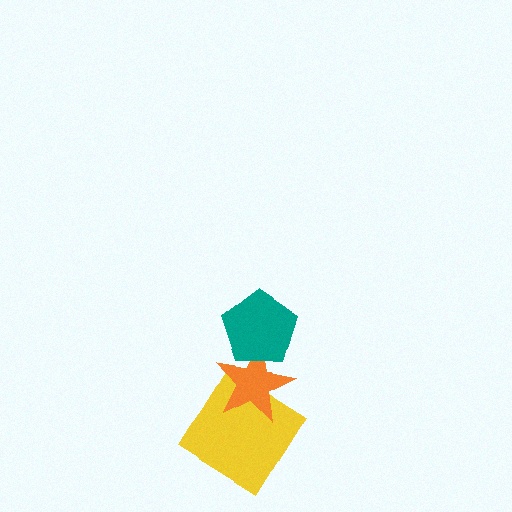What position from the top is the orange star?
The orange star is 2nd from the top.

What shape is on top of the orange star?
The teal pentagon is on top of the orange star.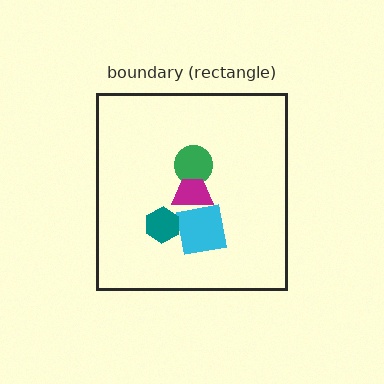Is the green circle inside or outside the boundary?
Inside.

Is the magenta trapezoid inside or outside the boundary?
Inside.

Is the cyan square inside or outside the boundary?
Inside.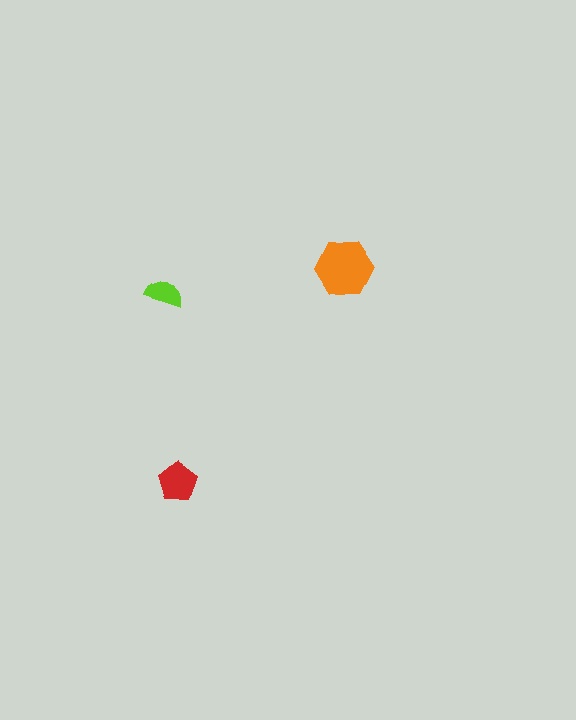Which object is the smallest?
The lime semicircle.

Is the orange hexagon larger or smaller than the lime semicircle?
Larger.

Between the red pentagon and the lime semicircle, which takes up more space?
The red pentagon.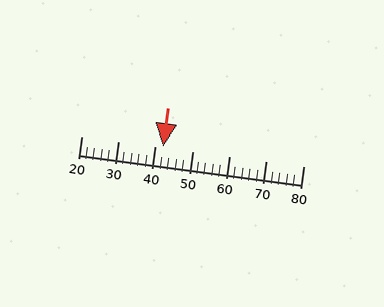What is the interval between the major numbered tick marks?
The major tick marks are spaced 10 units apart.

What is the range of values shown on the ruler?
The ruler shows values from 20 to 80.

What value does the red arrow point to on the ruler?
The red arrow points to approximately 42.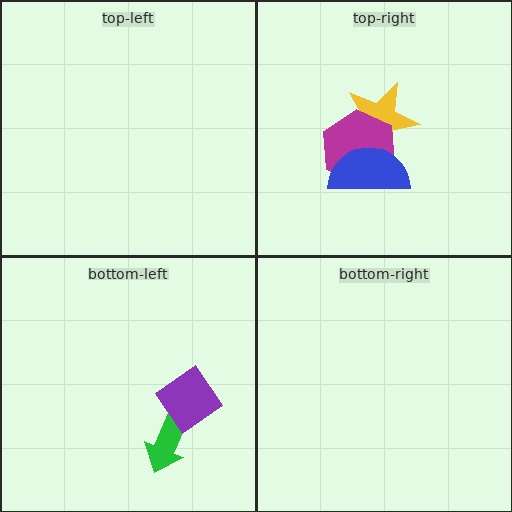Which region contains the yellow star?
The top-right region.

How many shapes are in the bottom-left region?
2.